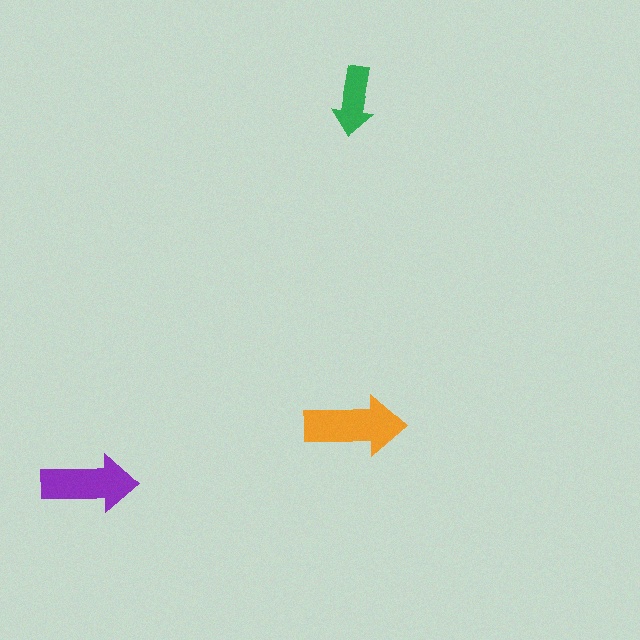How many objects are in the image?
There are 3 objects in the image.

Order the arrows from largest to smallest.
the orange one, the purple one, the green one.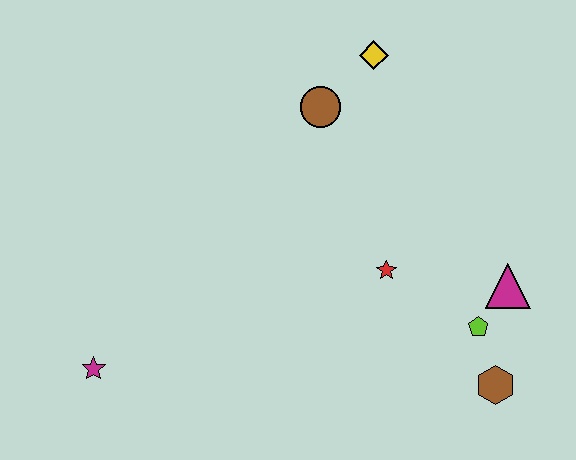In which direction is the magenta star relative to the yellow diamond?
The magenta star is below the yellow diamond.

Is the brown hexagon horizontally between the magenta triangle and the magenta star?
Yes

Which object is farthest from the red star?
The magenta star is farthest from the red star.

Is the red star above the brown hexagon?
Yes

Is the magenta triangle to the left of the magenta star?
No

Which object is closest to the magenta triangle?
The lime pentagon is closest to the magenta triangle.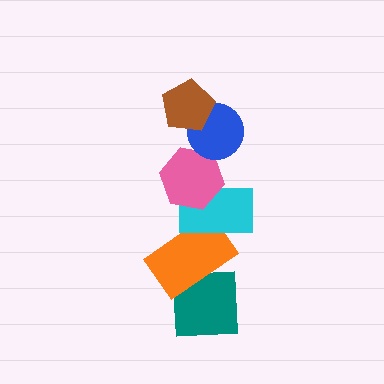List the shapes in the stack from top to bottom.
From top to bottom: the brown pentagon, the blue circle, the pink hexagon, the cyan rectangle, the orange rectangle, the teal square.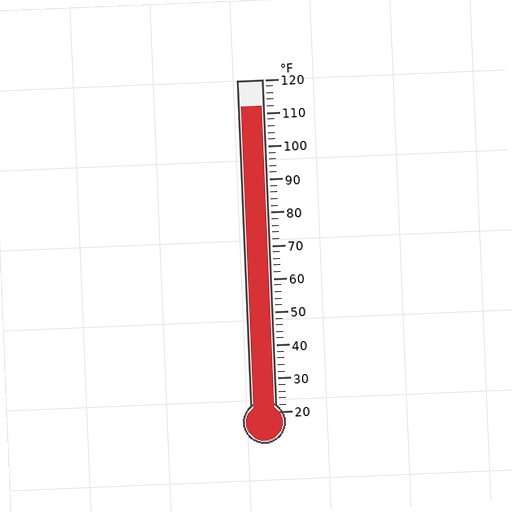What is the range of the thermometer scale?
The thermometer scale ranges from 20°F to 120°F.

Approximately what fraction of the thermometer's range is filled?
The thermometer is filled to approximately 90% of its range.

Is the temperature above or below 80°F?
The temperature is above 80°F.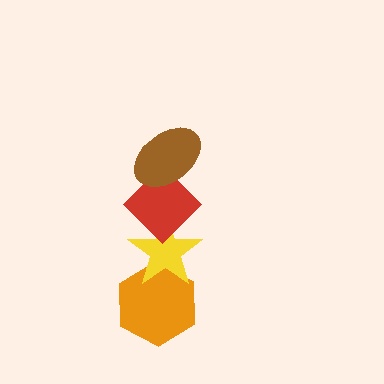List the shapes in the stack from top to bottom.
From top to bottom: the brown ellipse, the red diamond, the yellow star, the orange hexagon.